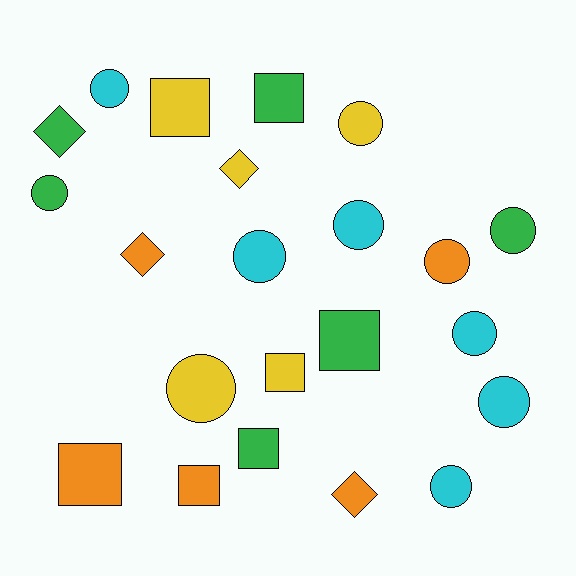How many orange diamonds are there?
There are 2 orange diamonds.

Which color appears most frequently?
Green, with 6 objects.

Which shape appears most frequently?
Circle, with 11 objects.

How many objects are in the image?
There are 22 objects.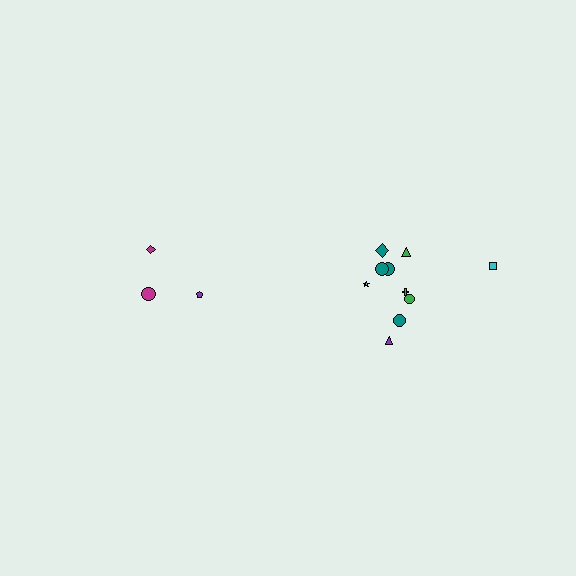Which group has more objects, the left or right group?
The right group.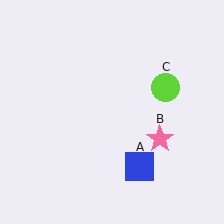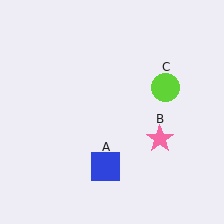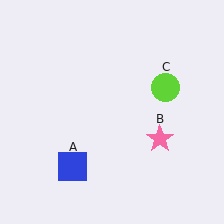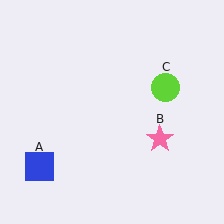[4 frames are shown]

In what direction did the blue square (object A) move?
The blue square (object A) moved left.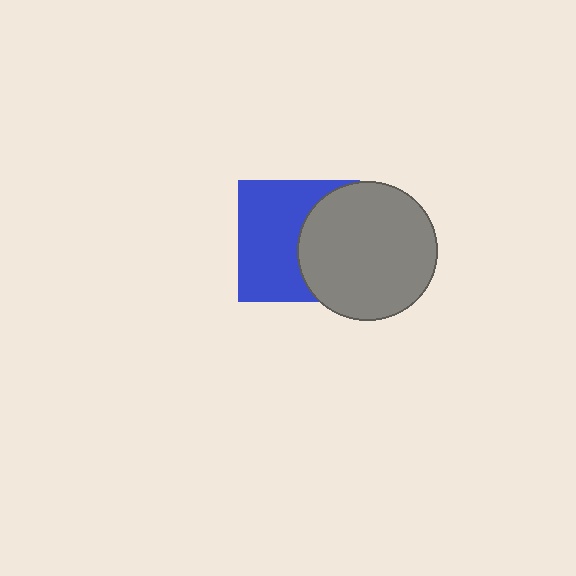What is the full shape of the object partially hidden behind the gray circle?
The partially hidden object is a blue square.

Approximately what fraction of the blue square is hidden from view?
Roughly 41% of the blue square is hidden behind the gray circle.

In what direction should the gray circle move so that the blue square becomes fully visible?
The gray circle should move right. That is the shortest direction to clear the overlap and leave the blue square fully visible.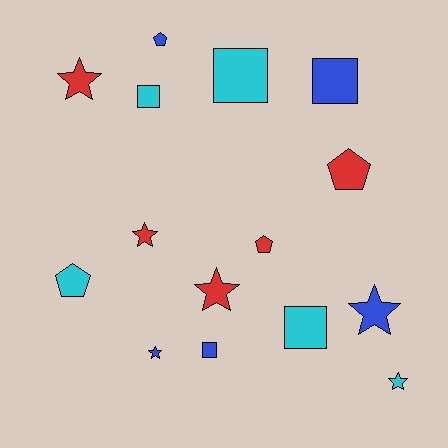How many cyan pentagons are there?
There is 1 cyan pentagon.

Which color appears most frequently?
Blue, with 5 objects.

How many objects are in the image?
There are 15 objects.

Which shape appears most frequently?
Star, with 6 objects.